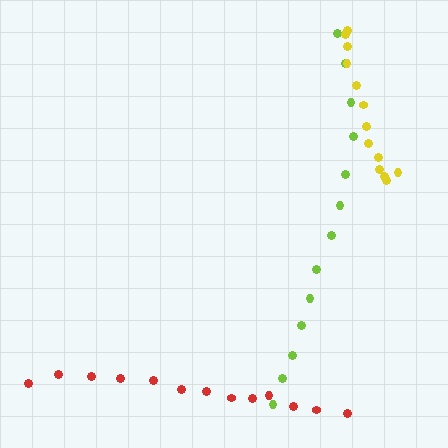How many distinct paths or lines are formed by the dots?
There are 3 distinct paths.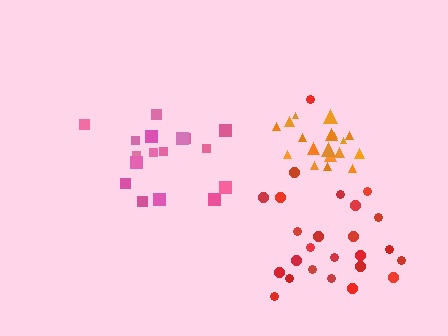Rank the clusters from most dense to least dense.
orange, pink, red.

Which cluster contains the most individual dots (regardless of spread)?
Red (25).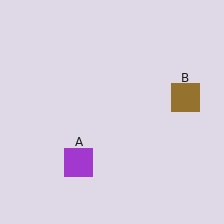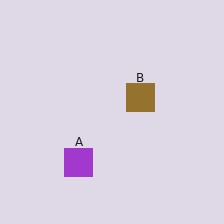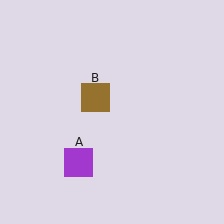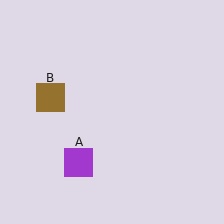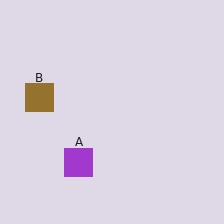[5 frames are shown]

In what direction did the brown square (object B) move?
The brown square (object B) moved left.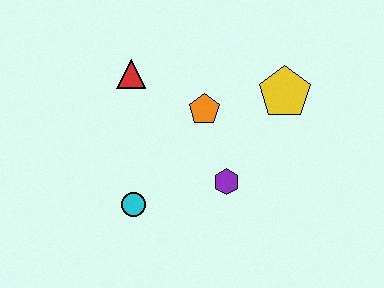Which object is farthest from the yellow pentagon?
The cyan circle is farthest from the yellow pentagon.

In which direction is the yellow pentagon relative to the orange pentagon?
The yellow pentagon is to the right of the orange pentagon.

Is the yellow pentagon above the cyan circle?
Yes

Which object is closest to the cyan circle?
The purple hexagon is closest to the cyan circle.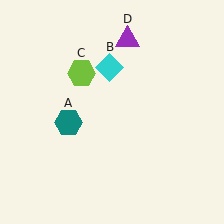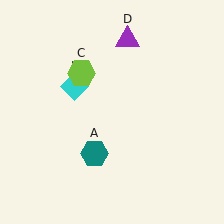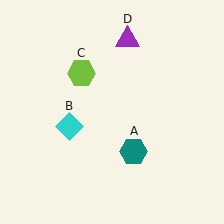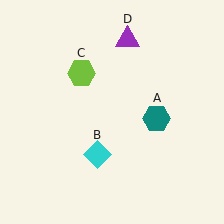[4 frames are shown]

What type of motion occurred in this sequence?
The teal hexagon (object A), cyan diamond (object B) rotated counterclockwise around the center of the scene.